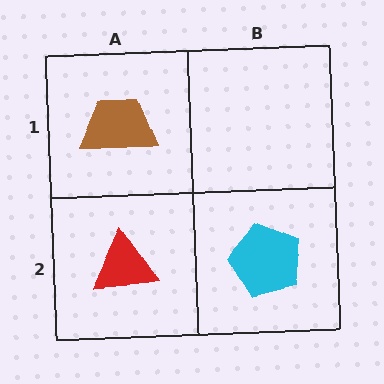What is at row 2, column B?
A cyan pentagon.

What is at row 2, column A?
A red triangle.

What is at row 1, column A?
A brown trapezoid.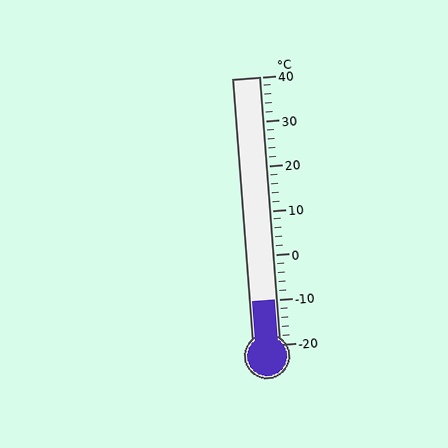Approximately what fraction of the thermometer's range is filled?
The thermometer is filled to approximately 15% of its range.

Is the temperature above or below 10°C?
The temperature is below 10°C.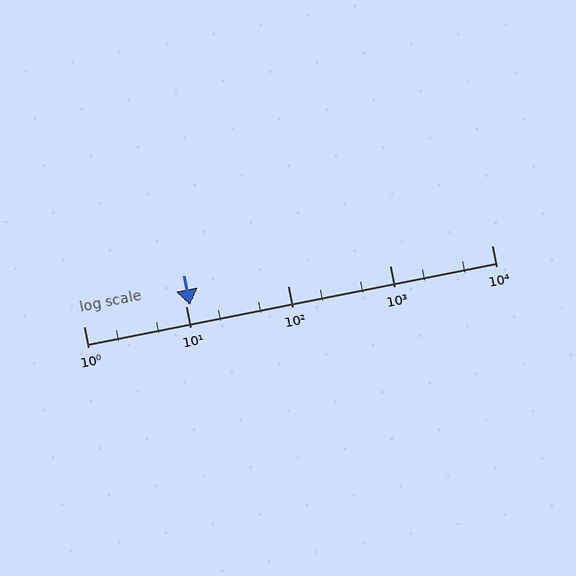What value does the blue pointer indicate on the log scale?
The pointer indicates approximately 11.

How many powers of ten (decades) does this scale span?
The scale spans 4 decades, from 1 to 10000.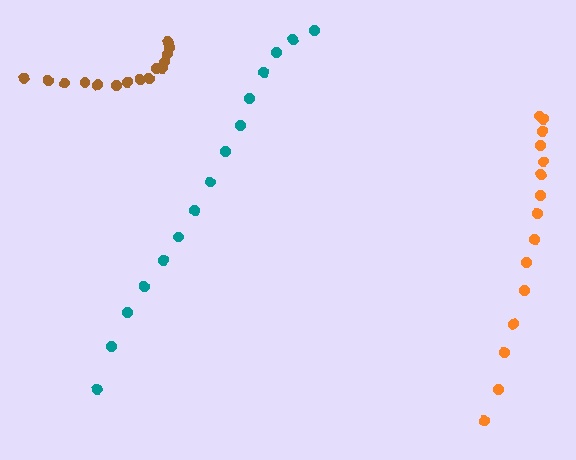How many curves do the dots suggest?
There are 3 distinct paths.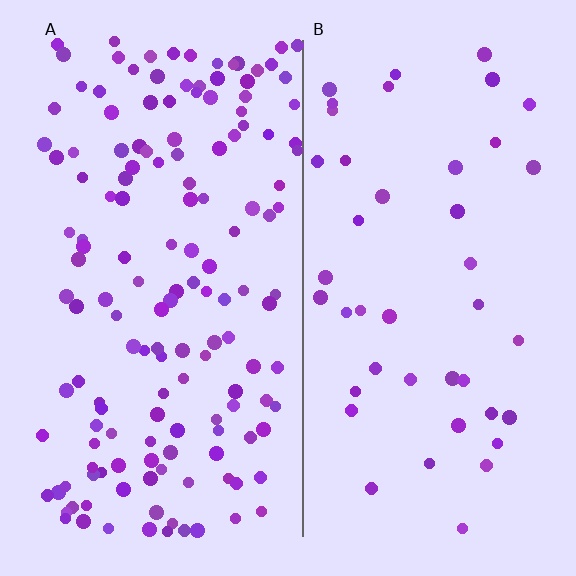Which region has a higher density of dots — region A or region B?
A (the left).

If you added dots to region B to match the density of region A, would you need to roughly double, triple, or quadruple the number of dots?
Approximately triple.